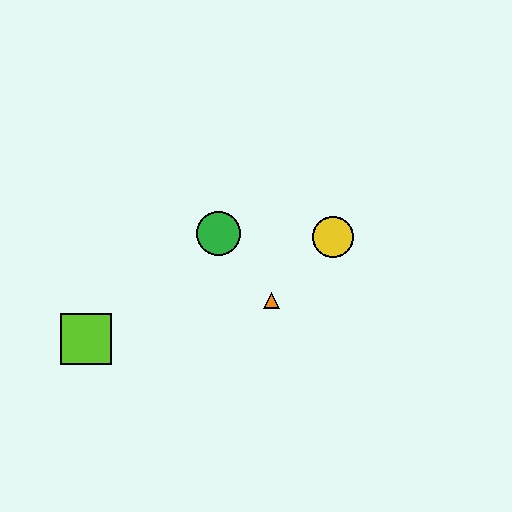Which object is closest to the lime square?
The green circle is closest to the lime square.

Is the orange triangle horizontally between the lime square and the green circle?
No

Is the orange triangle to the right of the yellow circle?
No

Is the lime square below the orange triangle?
Yes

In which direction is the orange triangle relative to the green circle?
The orange triangle is below the green circle.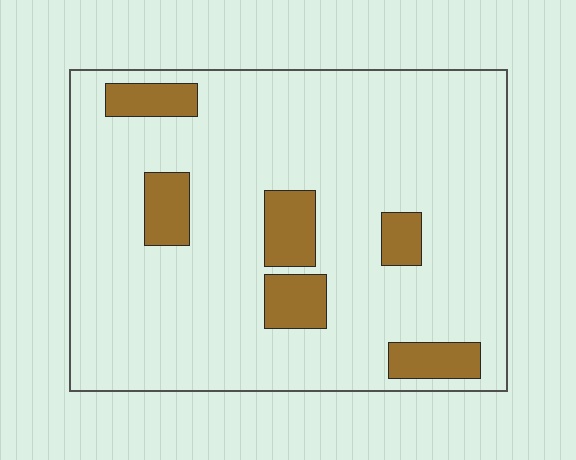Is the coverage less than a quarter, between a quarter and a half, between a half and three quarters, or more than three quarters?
Less than a quarter.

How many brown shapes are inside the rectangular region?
6.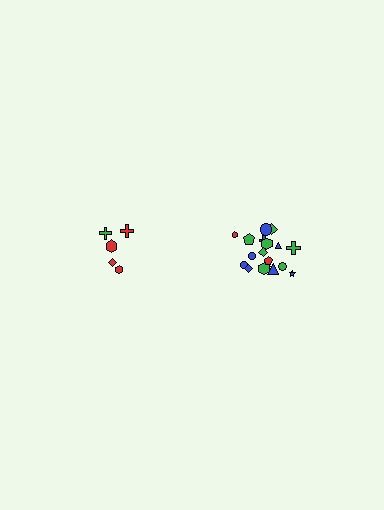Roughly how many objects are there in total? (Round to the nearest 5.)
Roughly 25 objects in total.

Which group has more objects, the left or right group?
The right group.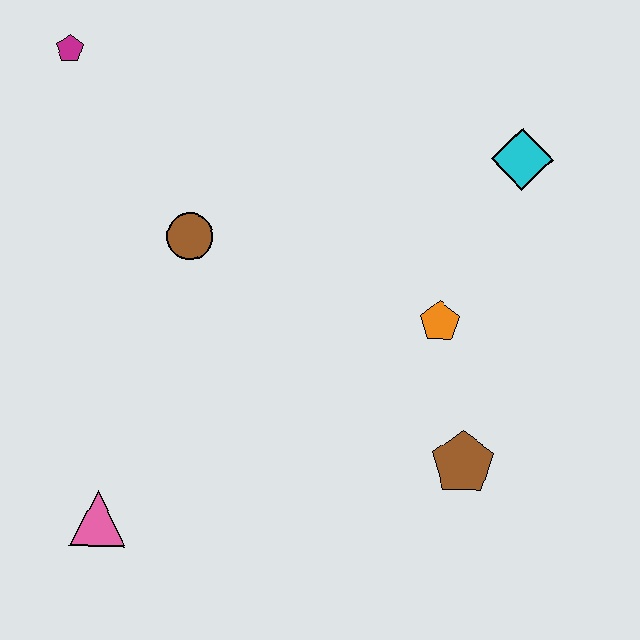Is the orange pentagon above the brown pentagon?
Yes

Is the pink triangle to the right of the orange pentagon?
No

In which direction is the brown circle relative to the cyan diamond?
The brown circle is to the left of the cyan diamond.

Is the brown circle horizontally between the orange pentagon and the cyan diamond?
No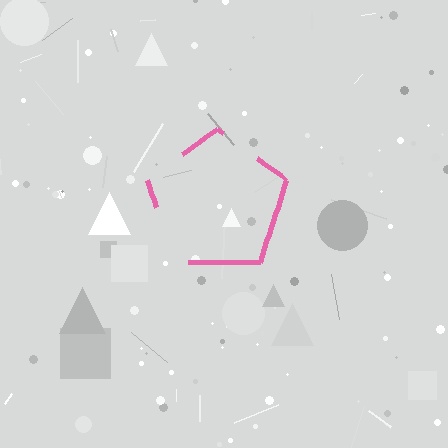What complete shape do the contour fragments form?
The contour fragments form a pentagon.